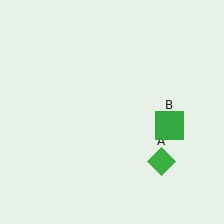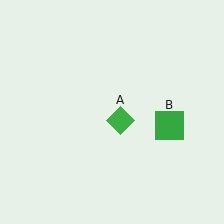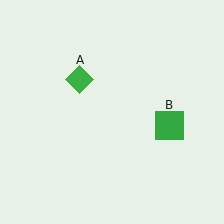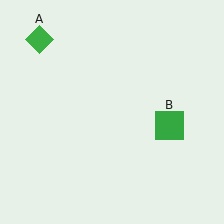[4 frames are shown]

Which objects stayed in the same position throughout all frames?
Green square (object B) remained stationary.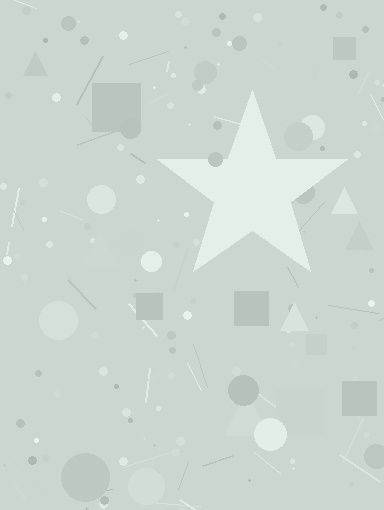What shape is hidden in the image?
A star is hidden in the image.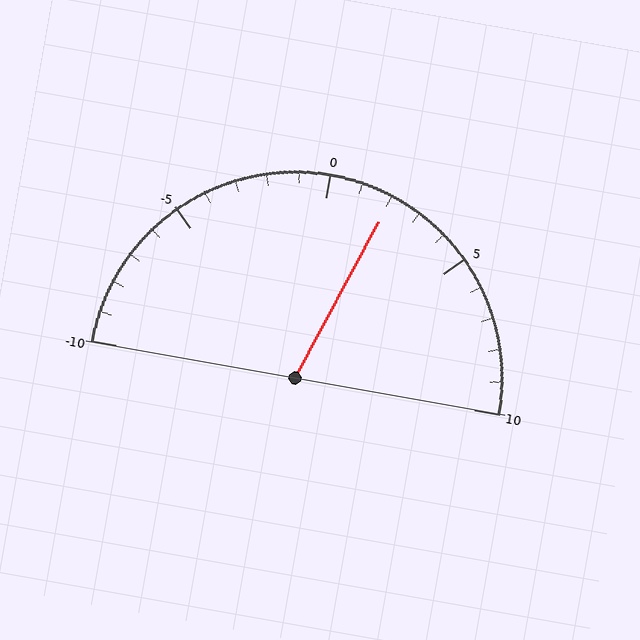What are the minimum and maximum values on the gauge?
The gauge ranges from -10 to 10.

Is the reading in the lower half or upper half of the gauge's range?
The reading is in the upper half of the range (-10 to 10).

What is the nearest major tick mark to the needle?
The nearest major tick mark is 0.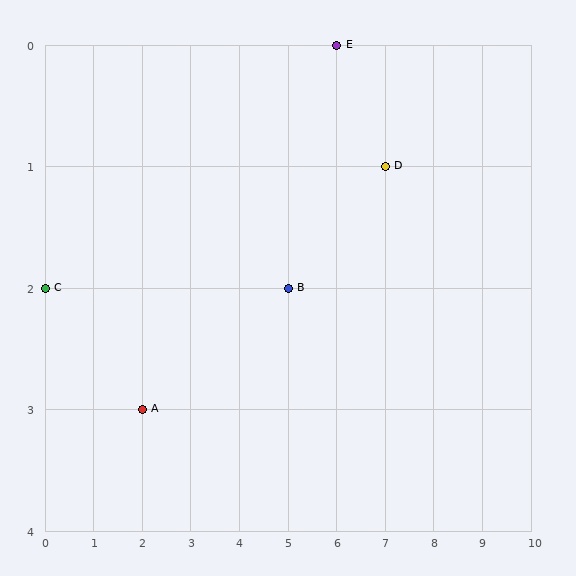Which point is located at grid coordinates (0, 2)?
Point C is at (0, 2).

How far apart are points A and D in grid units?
Points A and D are 5 columns and 2 rows apart (about 5.4 grid units diagonally).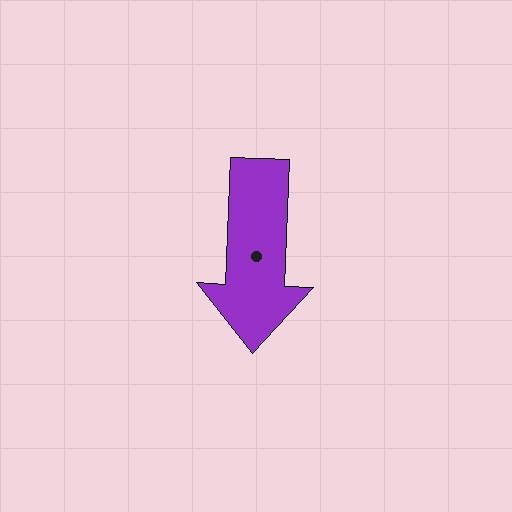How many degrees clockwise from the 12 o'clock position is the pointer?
Approximately 182 degrees.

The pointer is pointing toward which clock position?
Roughly 6 o'clock.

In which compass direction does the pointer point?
South.